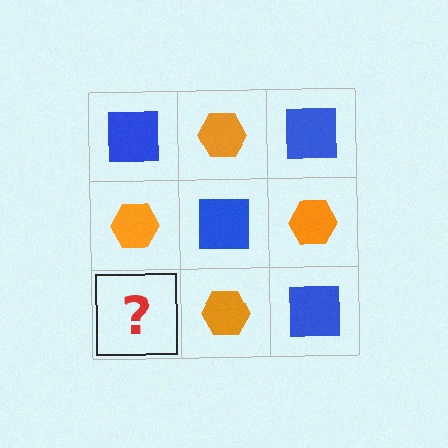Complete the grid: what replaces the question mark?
The question mark should be replaced with a blue square.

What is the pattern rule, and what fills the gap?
The rule is that it alternates blue square and orange hexagon in a checkerboard pattern. The gap should be filled with a blue square.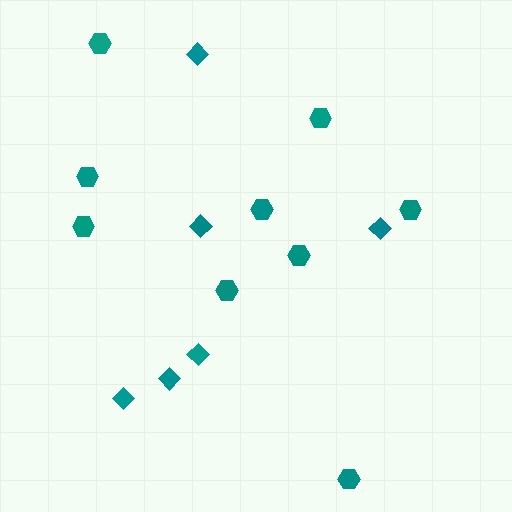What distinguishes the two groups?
There are 2 groups: one group of diamonds (6) and one group of hexagons (9).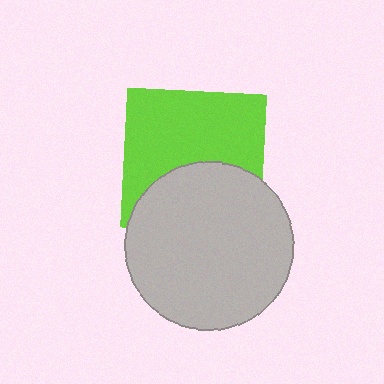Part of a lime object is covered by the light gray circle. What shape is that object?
It is a square.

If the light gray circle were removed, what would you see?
You would see the complete lime square.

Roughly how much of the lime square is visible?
About half of it is visible (roughly 60%).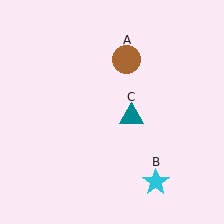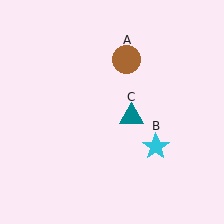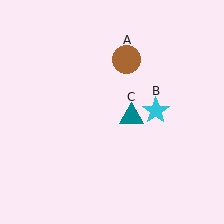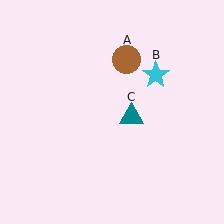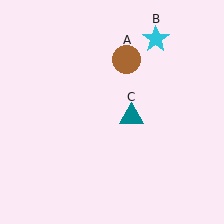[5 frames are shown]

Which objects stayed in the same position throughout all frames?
Brown circle (object A) and teal triangle (object C) remained stationary.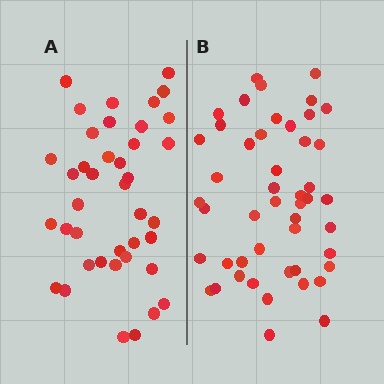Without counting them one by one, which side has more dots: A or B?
Region B (the right region) has more dots.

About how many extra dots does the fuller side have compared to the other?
Region B has roughly 8 or so more dots than region A.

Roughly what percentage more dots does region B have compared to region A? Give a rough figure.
About 20% more.